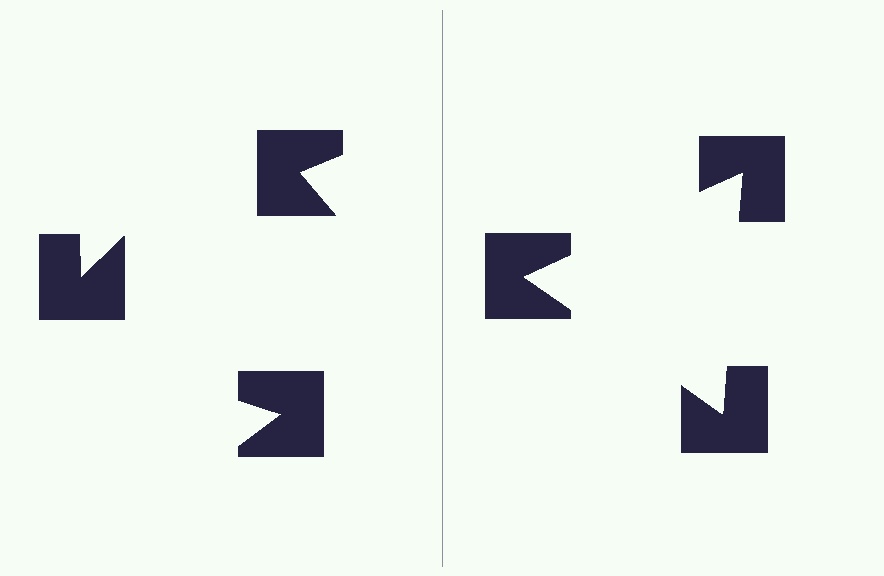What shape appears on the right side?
An illusory triangle.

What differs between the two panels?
The notched squares are positioned identically on both sides; only the wedge orientations differ. On the right they align to a triangle; on the left they are misaligned.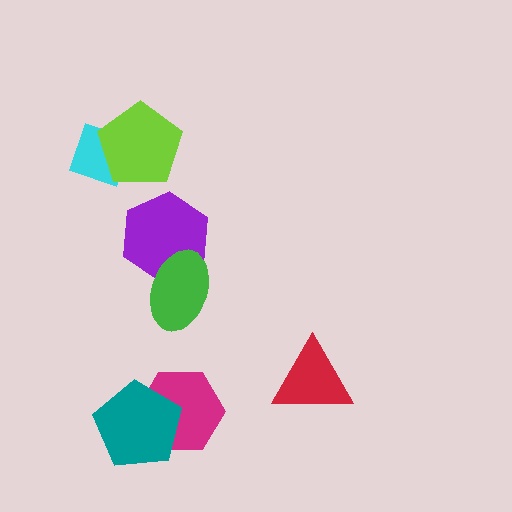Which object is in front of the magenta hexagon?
The teal pentagon is in front of the magenta hexagon.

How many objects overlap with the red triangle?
0 objects overlap with the red triangle.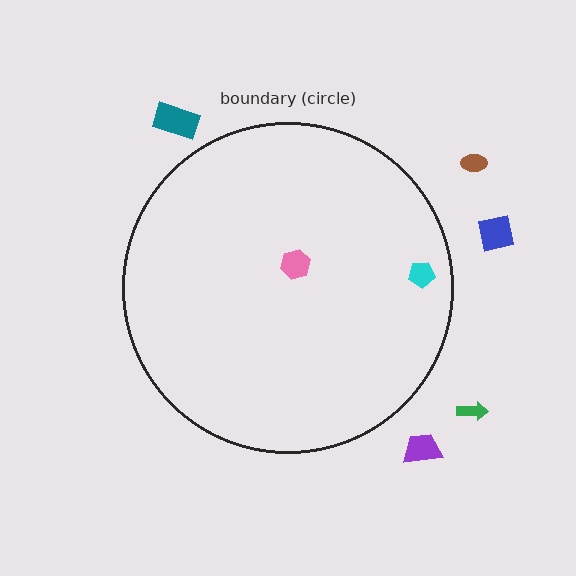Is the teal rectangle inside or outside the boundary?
Outside.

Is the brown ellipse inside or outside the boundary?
Outside.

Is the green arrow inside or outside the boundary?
Outside.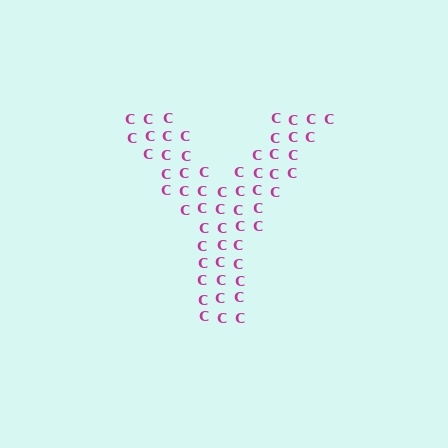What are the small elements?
The small elements are letter C's.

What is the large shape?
The large shape is the letter Y.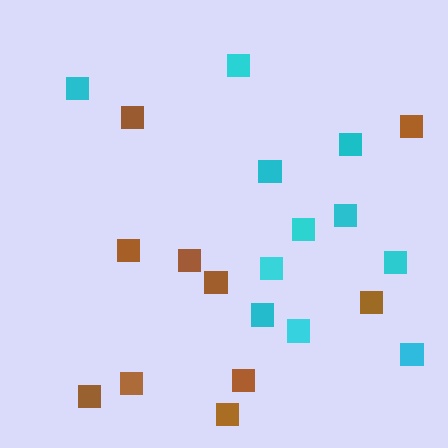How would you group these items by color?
There are 2 groups: one group of cyan squares (11) and one group of brown squares (10).